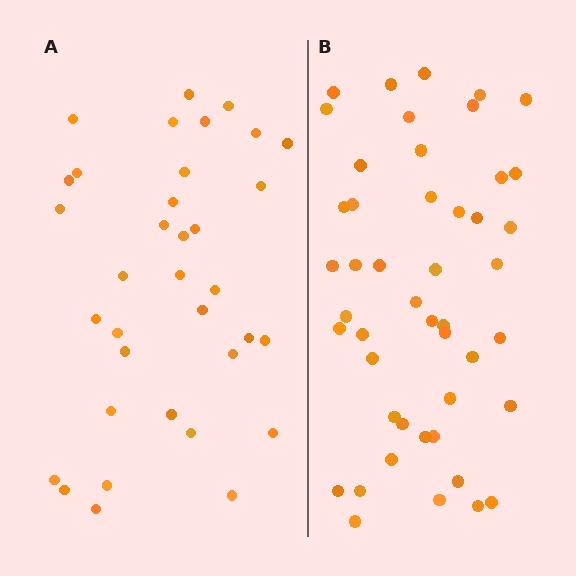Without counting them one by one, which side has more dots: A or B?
Region B (the right region) has more dots.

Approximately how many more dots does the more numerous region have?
Region B has roughly 12 or so more dots than region A.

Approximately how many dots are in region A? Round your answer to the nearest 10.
About 40 dots. (The exact count is 35, which rounds to 40.)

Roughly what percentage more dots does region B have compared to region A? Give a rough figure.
About 35% more.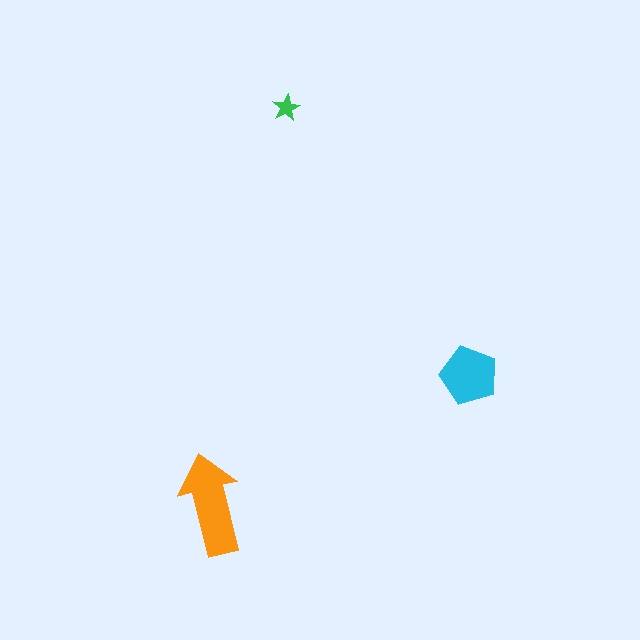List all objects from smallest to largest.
The green star, the cyan pentagon, the orange arrow.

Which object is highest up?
The green star is topmost.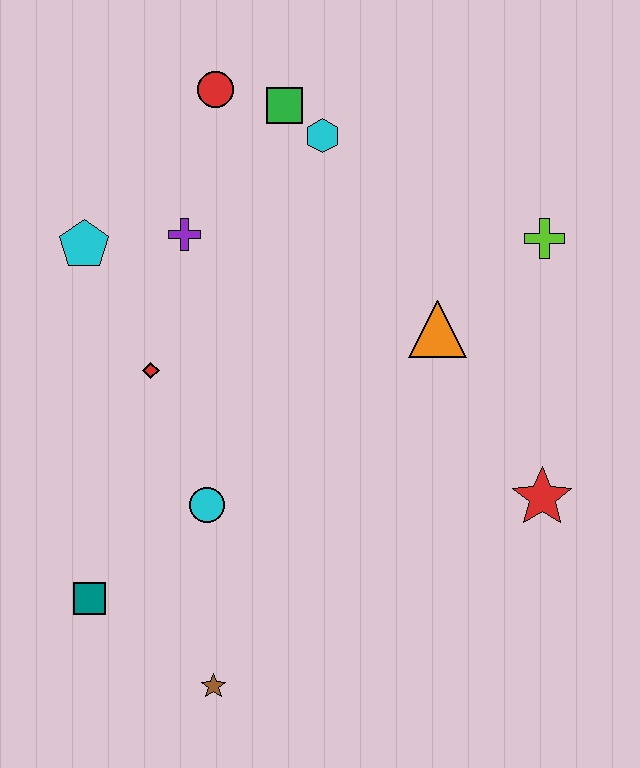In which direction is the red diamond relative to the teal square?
The red diamond is above the teal square.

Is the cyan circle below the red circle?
Yes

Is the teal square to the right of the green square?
No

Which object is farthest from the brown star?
The red circle is farthest from the brown star.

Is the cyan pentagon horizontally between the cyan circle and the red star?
No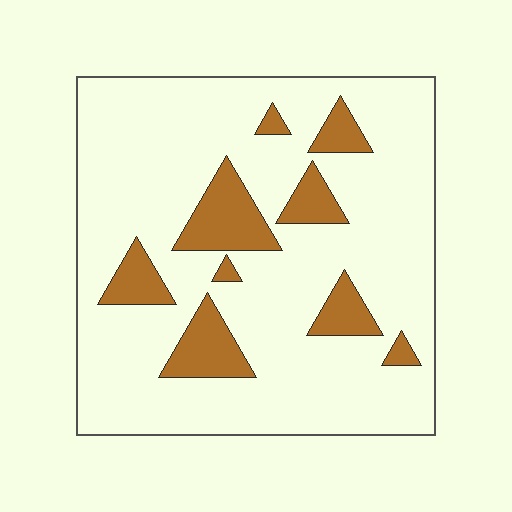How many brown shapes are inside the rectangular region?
9.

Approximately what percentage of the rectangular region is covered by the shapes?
Approximately 15%.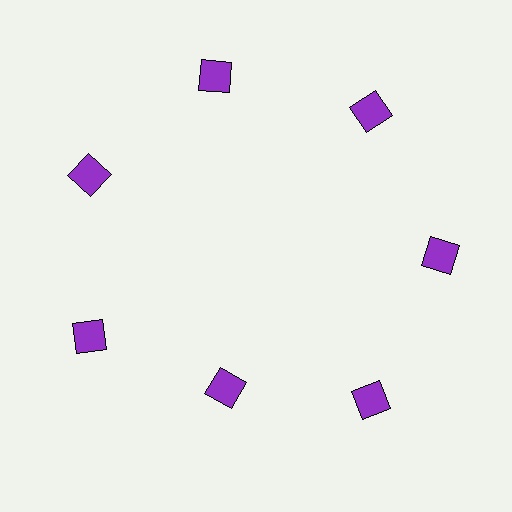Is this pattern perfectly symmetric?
No. The 7 purple squares are arranged in a ring, but one element near the 6 o'clock position is pulled inward toward the center, breaking the 7-fold rotational symmetry.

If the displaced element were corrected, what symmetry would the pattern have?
It would have 7-fold rotational symmetry — the pattern would map onto itself every 51 degrees.